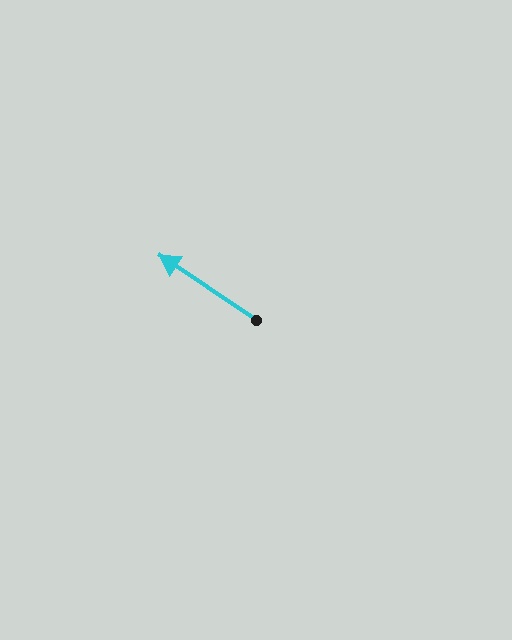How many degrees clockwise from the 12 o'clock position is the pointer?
Approximately 304 degrees.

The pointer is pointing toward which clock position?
Roughly 10 o'clock.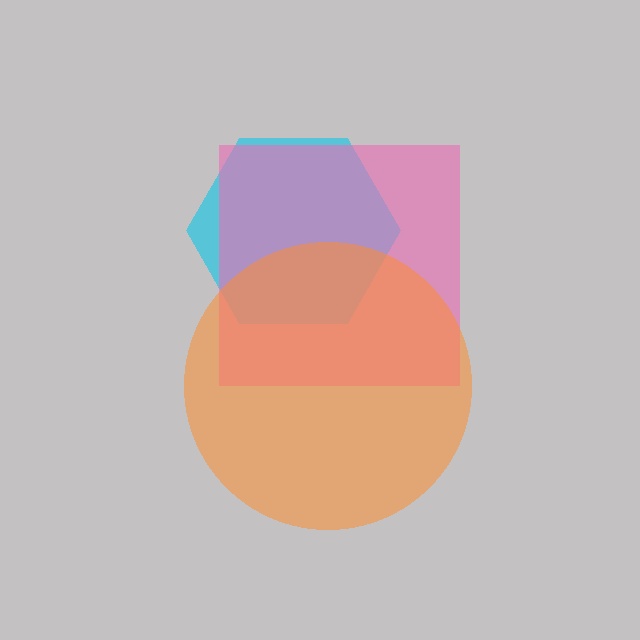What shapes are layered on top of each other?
The layered shapes are: a cyan hexagon, a pink square, an orange circle.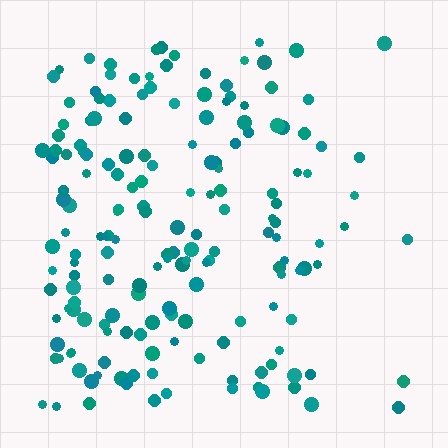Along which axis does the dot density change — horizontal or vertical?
Horizontal.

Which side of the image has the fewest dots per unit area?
The right.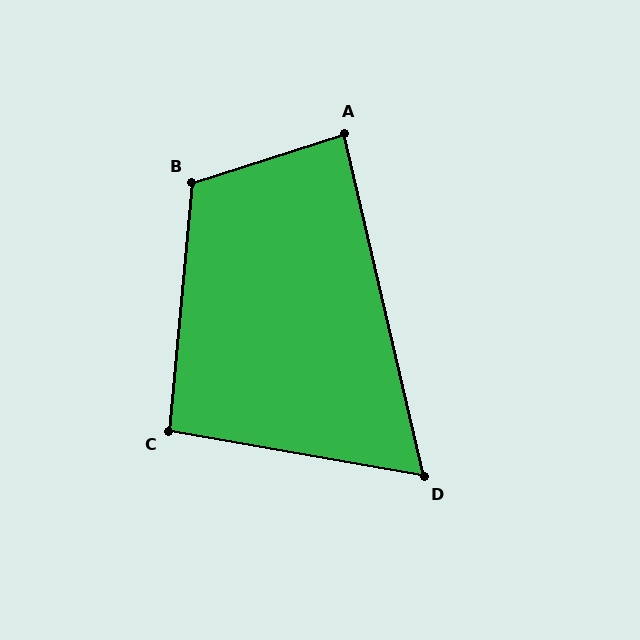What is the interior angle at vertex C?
Approximately 95 degrees (approximately right).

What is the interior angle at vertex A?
Approximately 85 degrees (approximately right).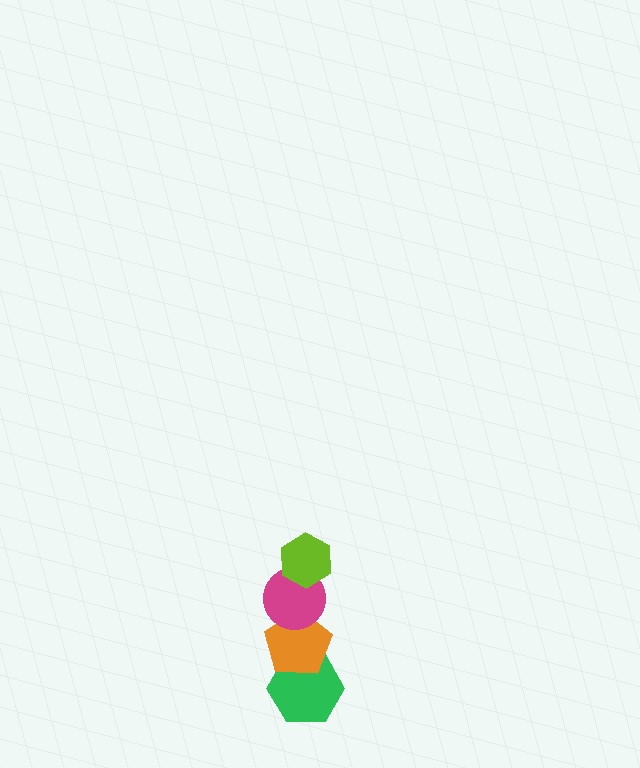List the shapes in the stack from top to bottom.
From top to bottom: the lime hexagon, the magenta circle, the orange pentagon, the green hexagon.